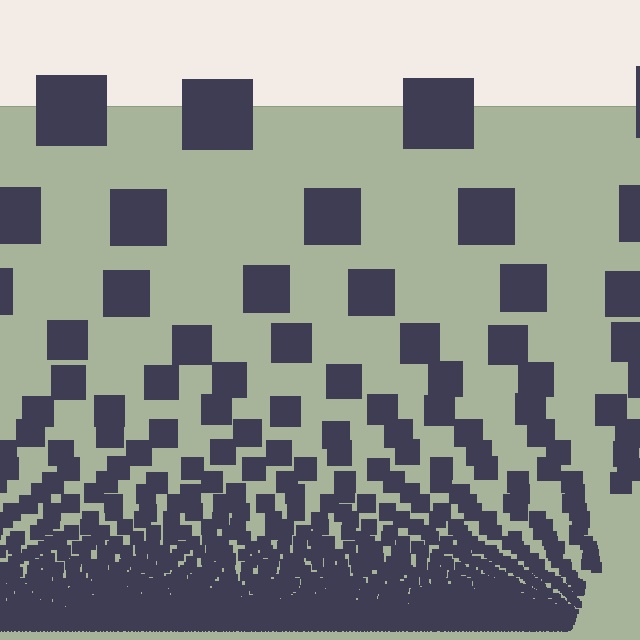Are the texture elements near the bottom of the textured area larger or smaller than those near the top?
Smaller. The gradient is inverted — elements near the bottom are smaller and denser.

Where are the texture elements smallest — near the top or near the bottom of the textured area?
Near the bottom.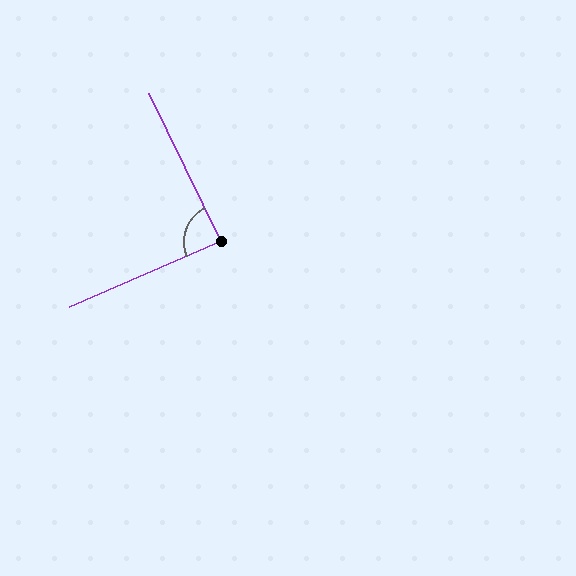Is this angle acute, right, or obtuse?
It is approximately a right angle.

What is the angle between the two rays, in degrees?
Approximately 87 degrees.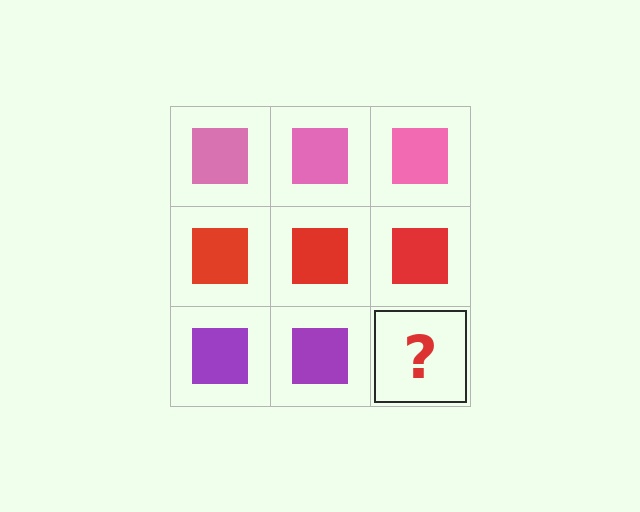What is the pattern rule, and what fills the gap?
The rule is that each row has a consistent color. The gap should be filled with a purple square.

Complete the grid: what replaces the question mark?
The question mark should be replaced with a purple square.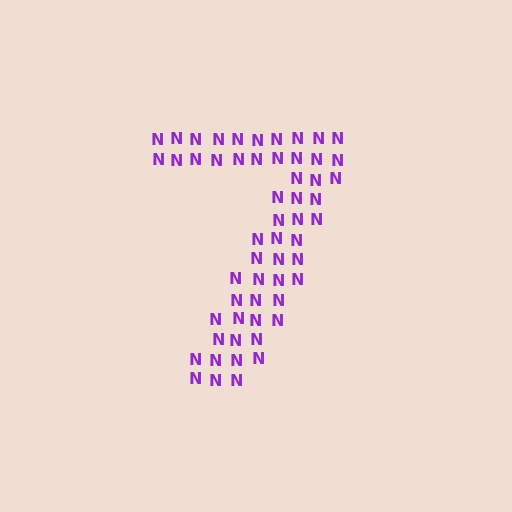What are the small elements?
The small elements are letter N's.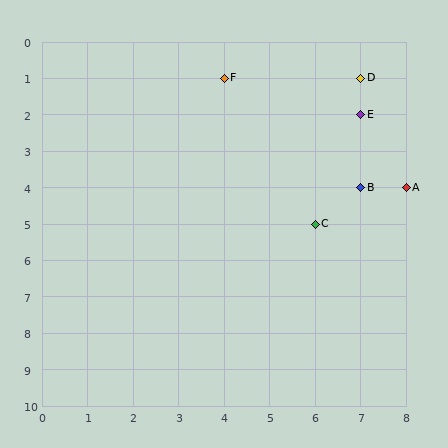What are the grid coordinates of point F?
Point F is at grid coordinates (4, 1).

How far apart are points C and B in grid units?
Points C and B are 1 column and 1 row apart (about 1.4 grid units diagonally).